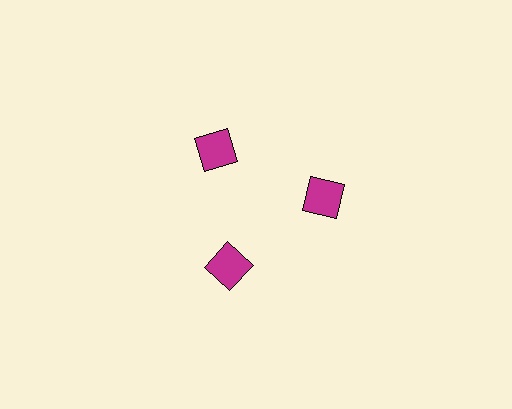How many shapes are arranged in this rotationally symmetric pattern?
There are 3 shapes, arranged in 3 groups of 1.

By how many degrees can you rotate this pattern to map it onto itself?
The pattern maps onto itself every 120 degrees of rotation.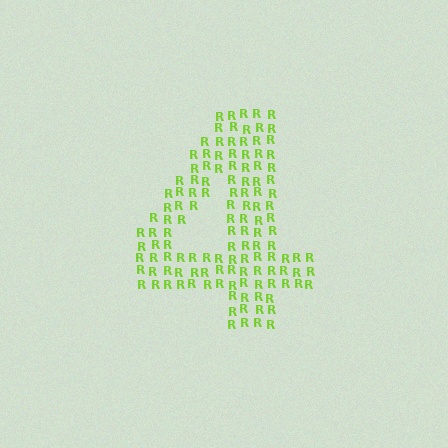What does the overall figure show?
The overall figure shows the digit 4.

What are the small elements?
The small elements are letter R's.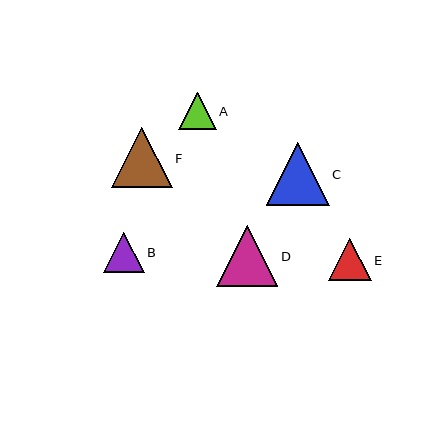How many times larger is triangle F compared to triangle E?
Triangle F is approximately 1.4 times the size of triangle E.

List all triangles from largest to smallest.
From largest to smallest: C, D, F, E, B, A.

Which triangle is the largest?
Triangle C is the largest with a size of approximately 63 pixels.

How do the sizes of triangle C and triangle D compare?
Triangle C and triangle D are approximately the same size.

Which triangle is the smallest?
Triangle A is the smallest with a size of approximately 37 pixels.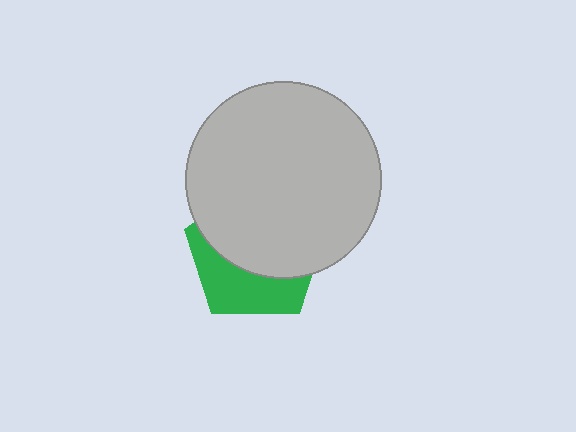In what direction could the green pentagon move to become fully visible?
The green pentagon could move down. That would shift it out from behind the light gray circle entirely.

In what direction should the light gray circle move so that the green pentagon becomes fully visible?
The light gray circle should move up. That is the shortest direction to clear the overlap and leave the green pentagon fully visible.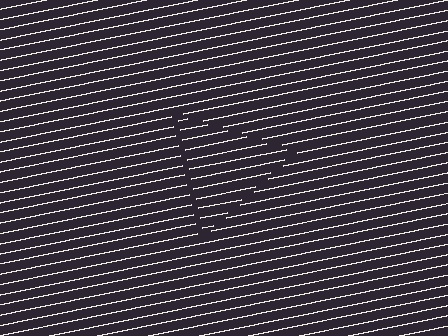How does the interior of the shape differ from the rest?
The interior of the shape contains the same grating, shifted by half a period — the contour is defined by the phase discontinuity where line-ends from the inner and outer gratings abut.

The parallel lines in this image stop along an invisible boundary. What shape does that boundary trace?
An illusory triangle. The interior of the shape contains the same grating, shifted by half a period — the contour is defined by the phase discontinuity where line-ends from the inner and outer gratings abut.